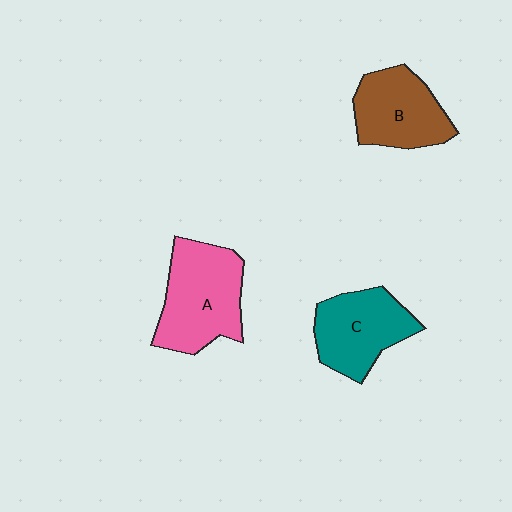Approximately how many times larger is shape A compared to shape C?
Approximately 1.2 times.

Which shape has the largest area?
Shape A (pink).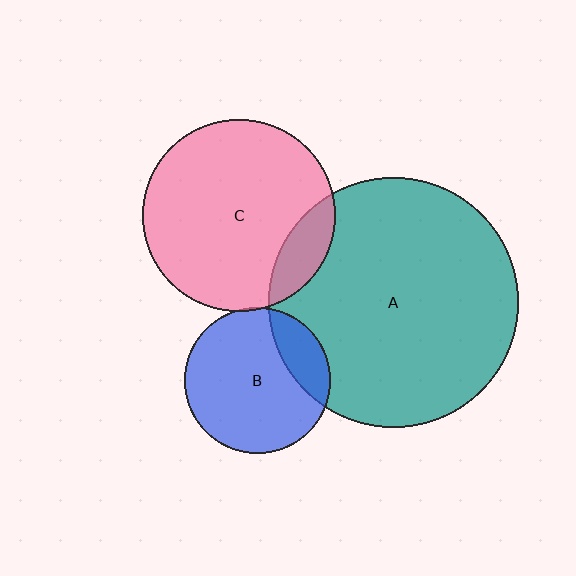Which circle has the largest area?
Circle A (teal).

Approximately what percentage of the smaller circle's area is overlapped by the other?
Approximately 15%.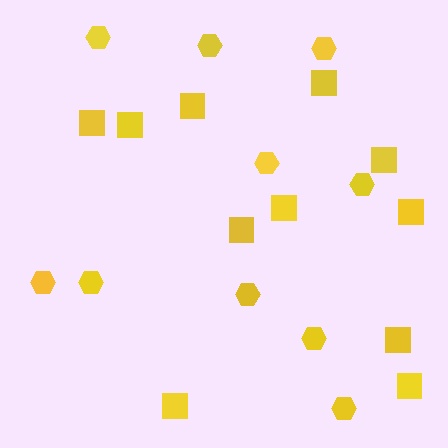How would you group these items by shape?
There are 2 groups: one group of hexagons (10) and one group of squares (11).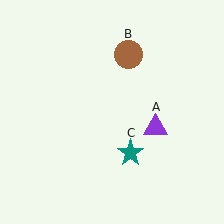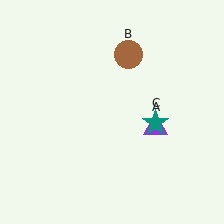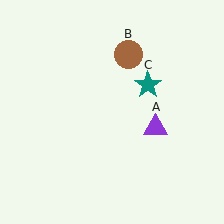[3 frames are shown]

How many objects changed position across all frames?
1 object changed position: teal star (object C).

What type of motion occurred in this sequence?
The teal star (object C) rotated counterclockwise around the center of the scene.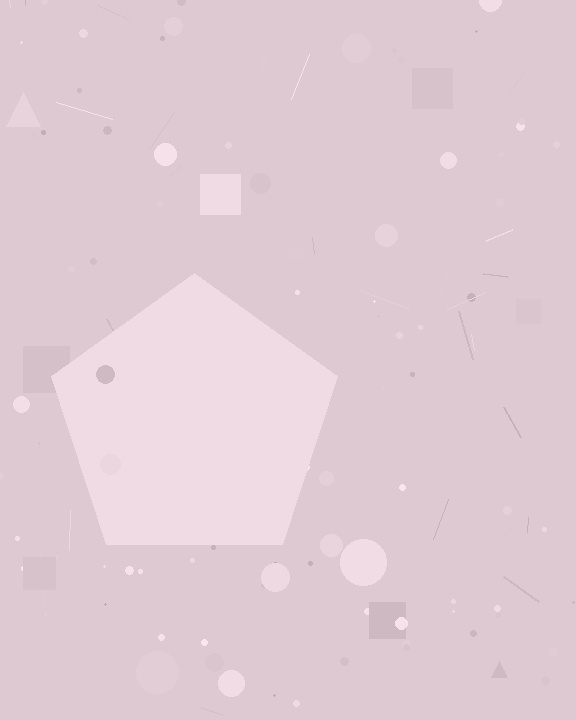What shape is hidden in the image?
A pentagon is hidden in the image.